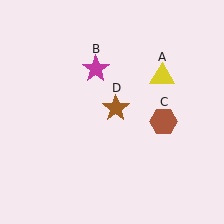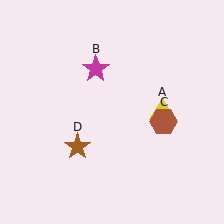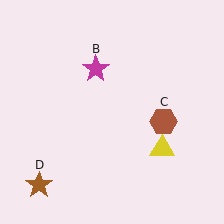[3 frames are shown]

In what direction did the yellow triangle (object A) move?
The yellow triangle (object A) moved down.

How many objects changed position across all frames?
2 objects changed position: yellow triangle (object A), brown star (object D).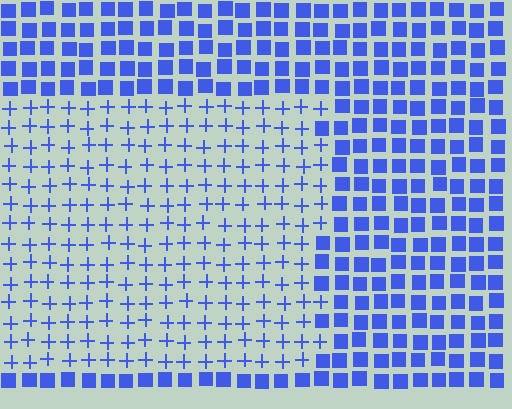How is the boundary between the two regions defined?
The boundary is defined by a change in element shape: plus signs inside vs. squares outside. All elements share the same color and spacing.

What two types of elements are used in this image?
The image uses plus signs inside the rectangle region and squares outside it.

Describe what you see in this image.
The image is filled with small blue elements arranged in a uniform grid. A rectangle-shaped region contains plus signs, while the surrounding area contains squares. The boundary is defined purely by the change in element shape.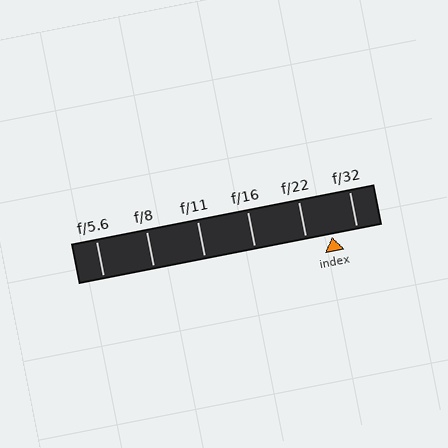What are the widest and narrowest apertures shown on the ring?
The widest aperture shown is f/5.6 and the narrowest is f/32.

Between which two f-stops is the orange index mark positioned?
The index mark is between f/22 and f/32.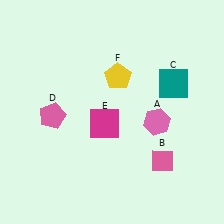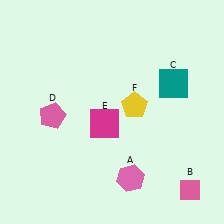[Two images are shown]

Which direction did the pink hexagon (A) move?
The pink hexagon (A) moved down.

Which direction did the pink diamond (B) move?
The pink diamond (B) moved down.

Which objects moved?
The objects that moved are: the pink hexagon (A), the pink diamond (B), the yellow pentagon (F).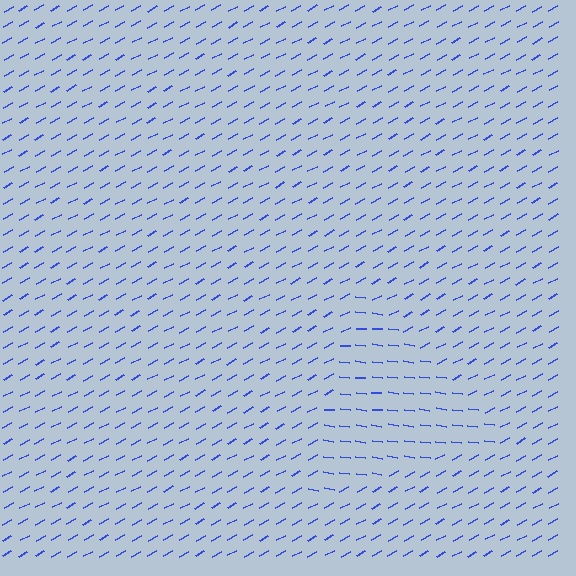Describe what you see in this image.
The image is filled with small blue line segments. A triangle region in the image has lines oriented differently from the surrounding lines, creating a visible texture boundary.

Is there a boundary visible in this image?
Yes, there is a texture boundary formed by a change in line orientation.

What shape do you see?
I see a triangle.